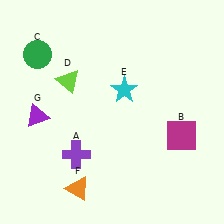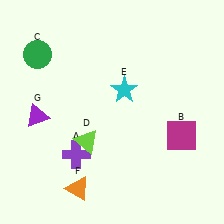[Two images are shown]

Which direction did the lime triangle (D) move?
The lime triangle (D) moved down.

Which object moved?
The lime triangle (D) moved down.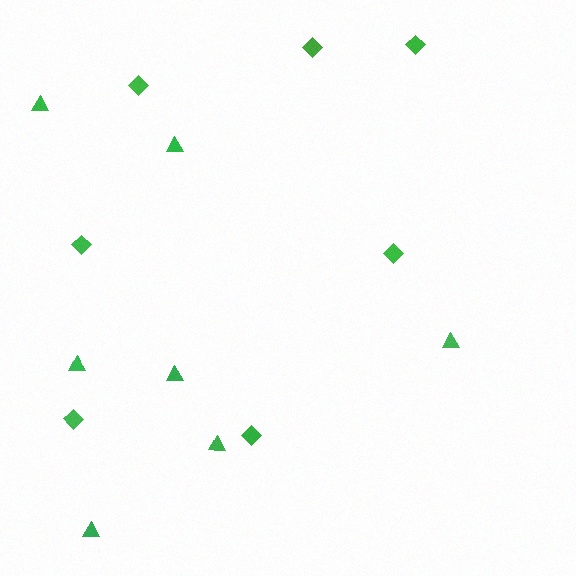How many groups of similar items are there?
There are 2 groups: one group of diamonds (7) and one group of triangles (7).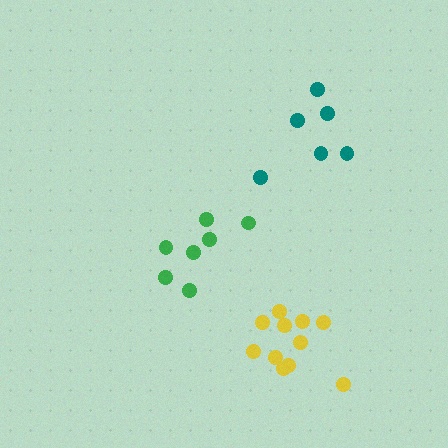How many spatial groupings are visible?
There are 3 spatial groupings.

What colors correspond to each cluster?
The clusters are colored: green, yellow, teal.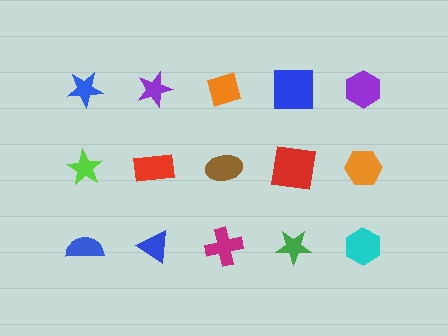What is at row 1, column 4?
A blue square.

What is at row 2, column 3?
A brown ellipse.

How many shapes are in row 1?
5 shapes.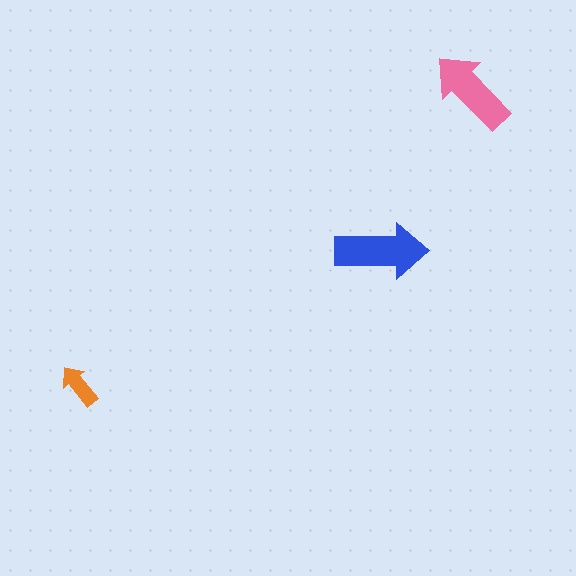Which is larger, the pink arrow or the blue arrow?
The blue one.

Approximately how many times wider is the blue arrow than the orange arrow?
About 2 times wider.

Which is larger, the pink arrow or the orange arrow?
The pink one.